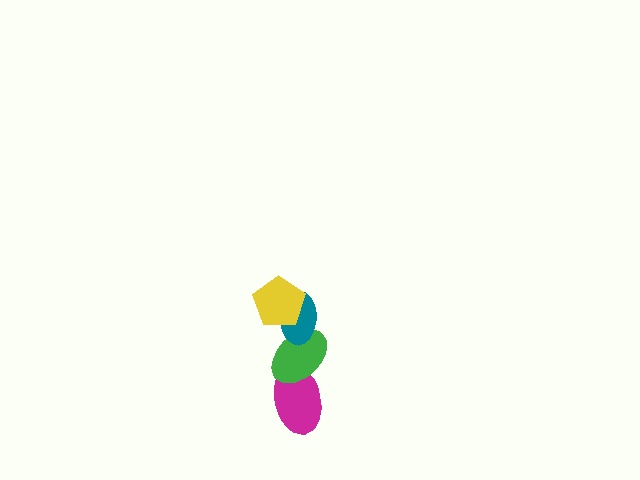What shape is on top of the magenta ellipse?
The green ellipse is on top of the magenta ellipse.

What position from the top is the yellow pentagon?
The yellow pentagon is 1st from the top.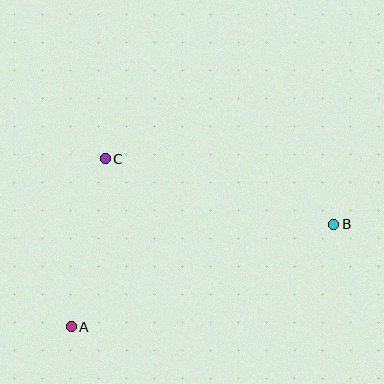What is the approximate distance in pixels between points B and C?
The distance between B and C is approximately 238 pixels.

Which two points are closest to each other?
Points A and C are closest to each other.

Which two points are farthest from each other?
Points A and B are farthest from each other.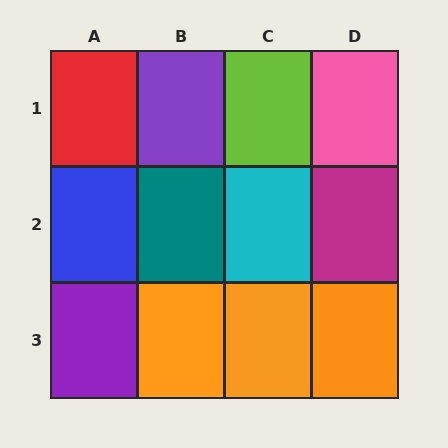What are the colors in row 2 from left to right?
Blue, teal, cyan, magenta.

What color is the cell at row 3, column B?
Orange.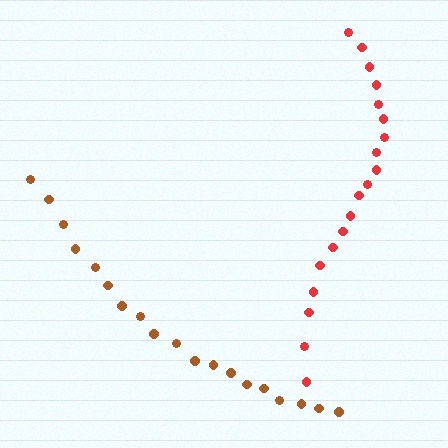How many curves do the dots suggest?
There are 2 distinct paths.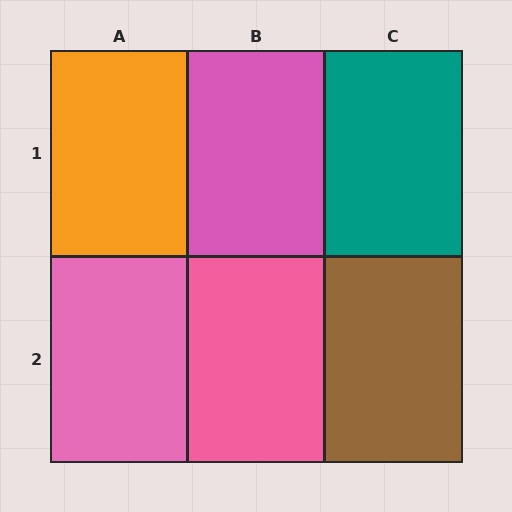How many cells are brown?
1 cell is brown.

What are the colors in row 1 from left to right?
Orange, pink, teal.